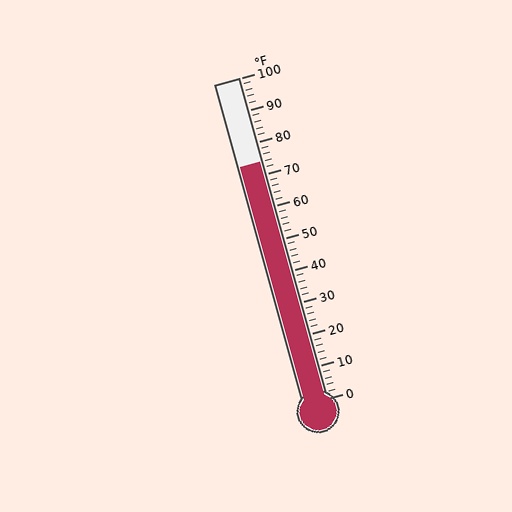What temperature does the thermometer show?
The thermometer shows approximately 74°F.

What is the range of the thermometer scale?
The thermometer scale ranges from 0°F to 100°F.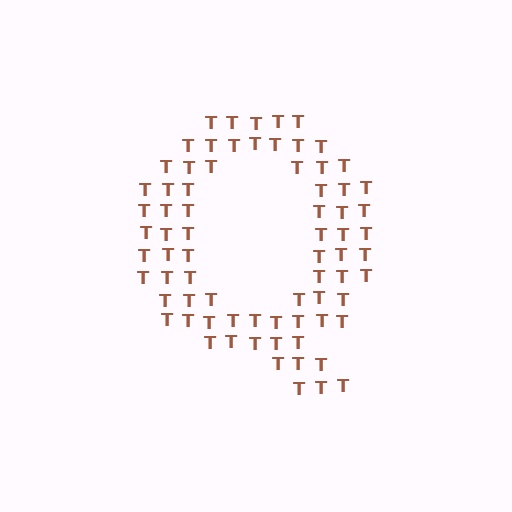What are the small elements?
The small elements are letter T's.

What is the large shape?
The large shape is the letter Q.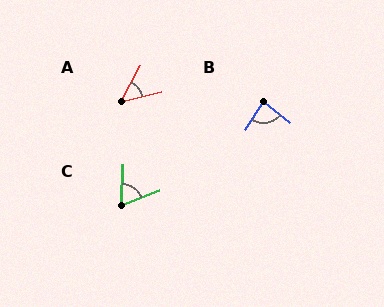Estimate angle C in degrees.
Approximately 67 degrees.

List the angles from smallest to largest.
A (49°), C (67°), B (84°).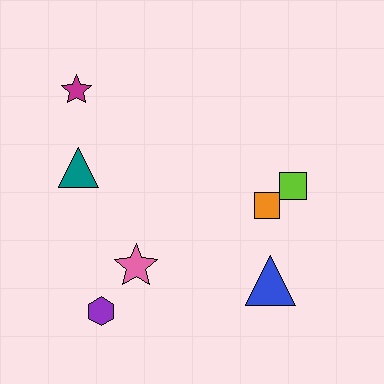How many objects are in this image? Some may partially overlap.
There are 7 objects.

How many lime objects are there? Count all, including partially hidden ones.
There is 1 lime object.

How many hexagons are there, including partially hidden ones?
There is 1 hexagon.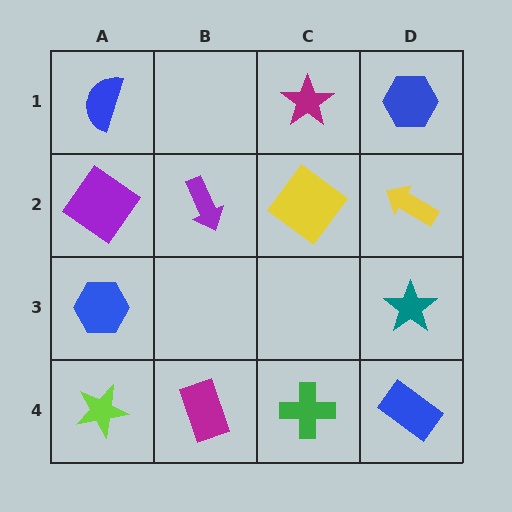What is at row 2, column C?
A yellow diamond.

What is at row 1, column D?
A blue hexagon.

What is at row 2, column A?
A purple diamond.